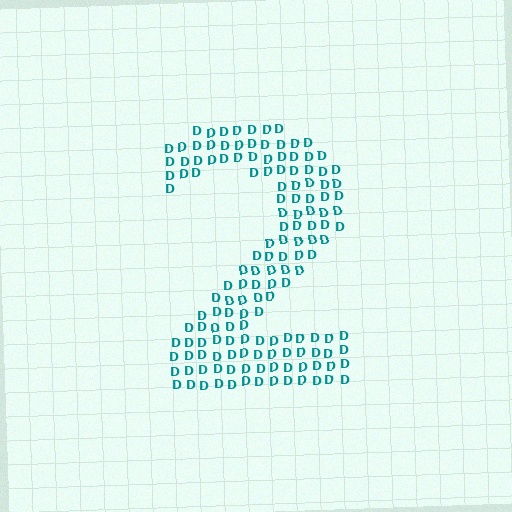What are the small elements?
The small elements are letter D's.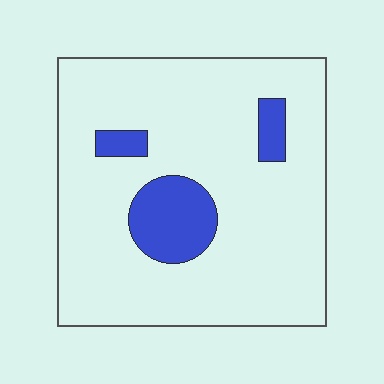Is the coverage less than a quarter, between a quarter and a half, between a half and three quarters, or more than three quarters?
Less than a quarter.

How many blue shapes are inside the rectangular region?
3.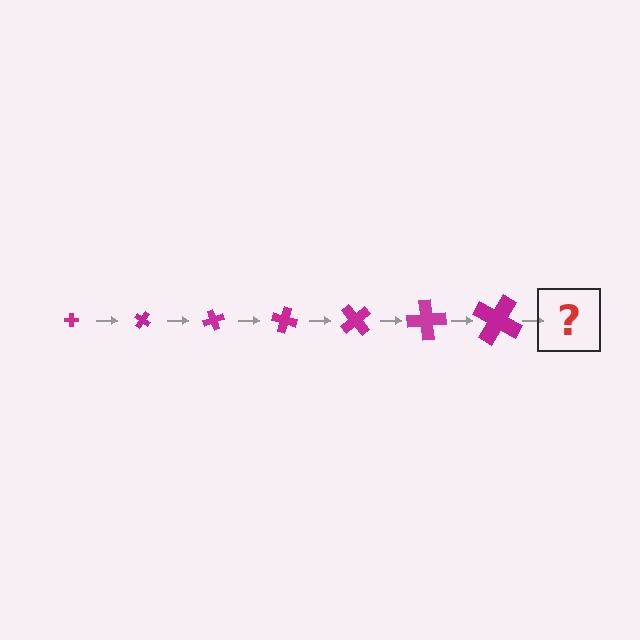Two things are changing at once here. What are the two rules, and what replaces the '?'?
The two rules are that the cross grows larger each step and it rotates 35 degrees each step. The '?' should be a cross, larger than the previous one and rotated 245 degrees from the start.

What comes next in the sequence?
The next element should be a cross, larger than the previous one and rotated 245 degrees from the start.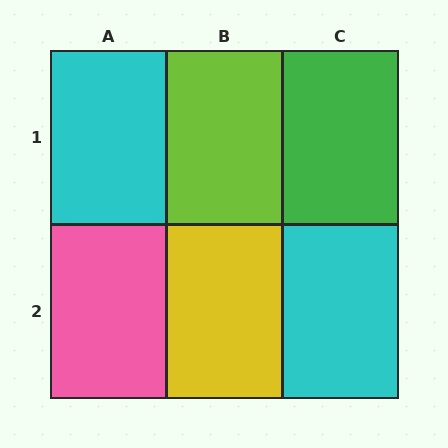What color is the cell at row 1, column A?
Cyan.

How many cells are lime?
1 cell is lime.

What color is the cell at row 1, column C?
Green.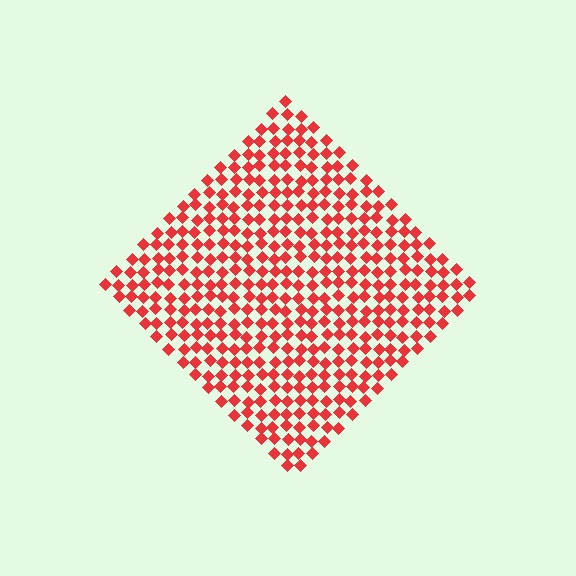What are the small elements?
The small elements are diamonds.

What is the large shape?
The large shape is a diamond.